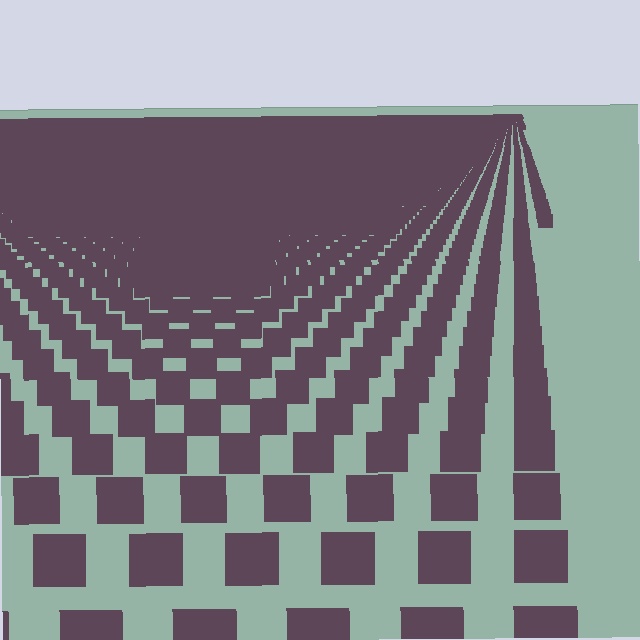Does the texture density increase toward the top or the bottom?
Density increases toward the top.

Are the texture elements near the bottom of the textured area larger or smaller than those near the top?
Larger. Near the bottom, elements are closer to the viewer and appear at a bigger on-screen size.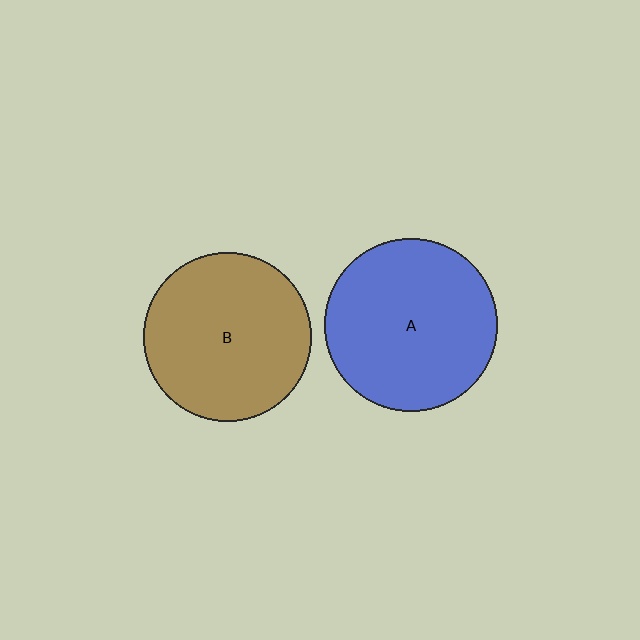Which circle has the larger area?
Circle A (blue).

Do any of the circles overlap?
No, none of the circles overlap.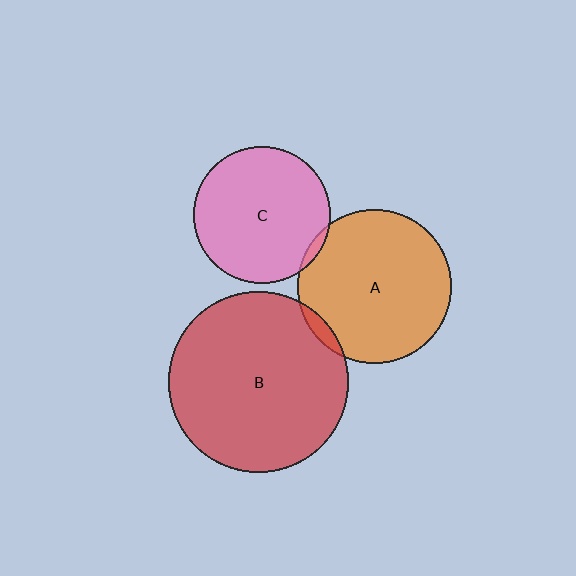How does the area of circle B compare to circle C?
Approximately 1.7 times.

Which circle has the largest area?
Circle B (red).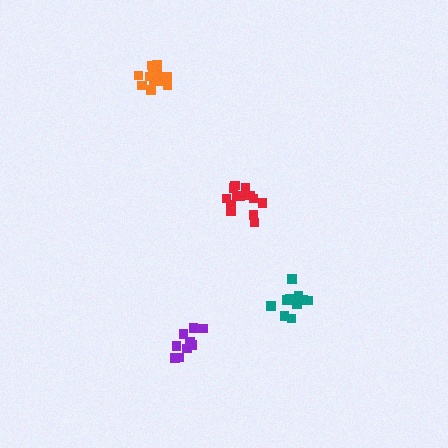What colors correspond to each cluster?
The clusters are colored: red, orange, purple, teal.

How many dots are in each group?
Group 1: 13 dots, Group 2: 14 dots, Group 3: 9 dots, Group 4: 10 dots (46 total).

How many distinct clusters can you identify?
There are 4 distinct clusters.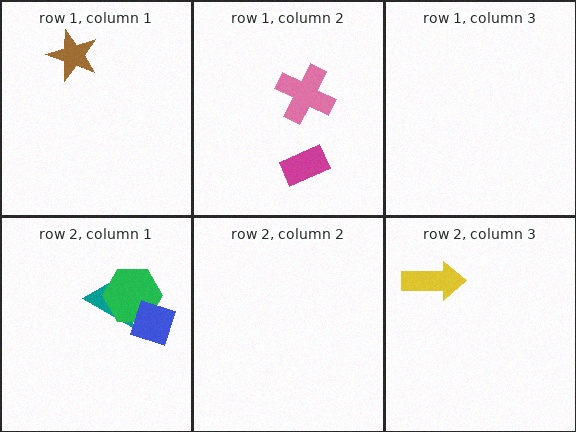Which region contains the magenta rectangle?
The row 1, column 2 region.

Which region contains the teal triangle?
The row 2, column 1 region.